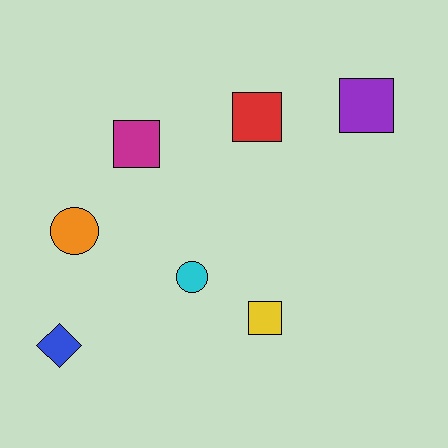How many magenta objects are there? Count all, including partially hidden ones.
There is 1 magenta object.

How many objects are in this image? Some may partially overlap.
There are 7 objects.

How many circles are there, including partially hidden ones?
There are 2 circles.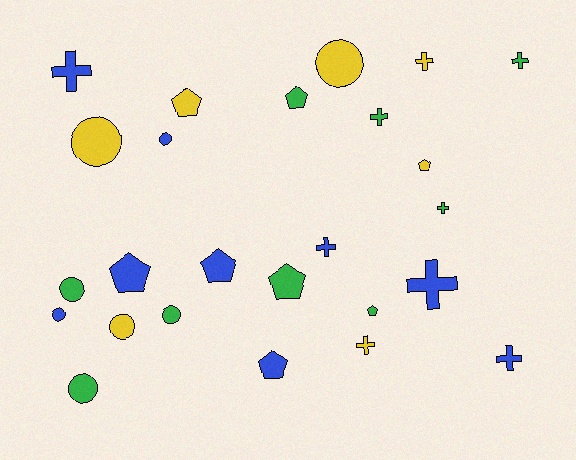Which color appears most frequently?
Green, with 9 objects.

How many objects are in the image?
There are 25 objects.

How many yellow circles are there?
There are 3 yellow circles.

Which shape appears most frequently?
Cross, with 9 objects.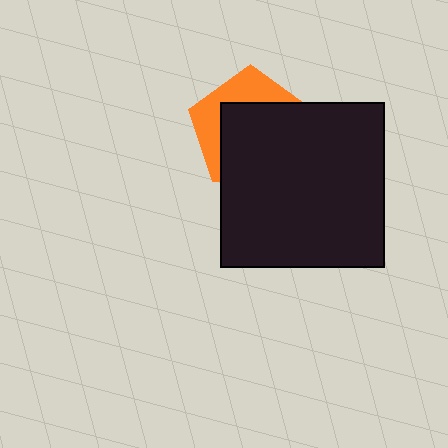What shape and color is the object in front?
The object in front is a black square.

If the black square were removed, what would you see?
You would see the complete orange pentagon.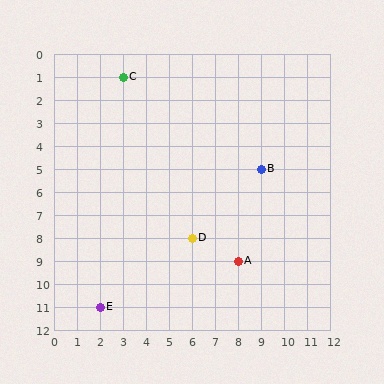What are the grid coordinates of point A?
Point A is at grid coordinates (8, 9).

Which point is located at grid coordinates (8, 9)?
Point A is at (8, 9).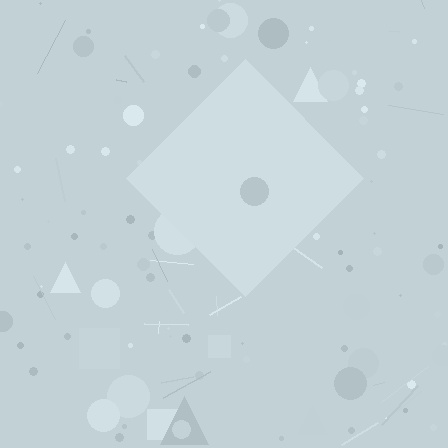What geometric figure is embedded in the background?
A diamond is embedded in the background.